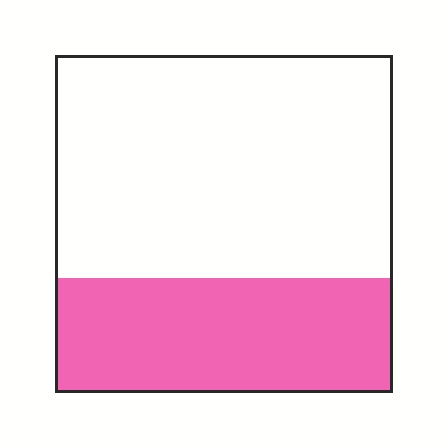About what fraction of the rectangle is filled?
About one third (1/3).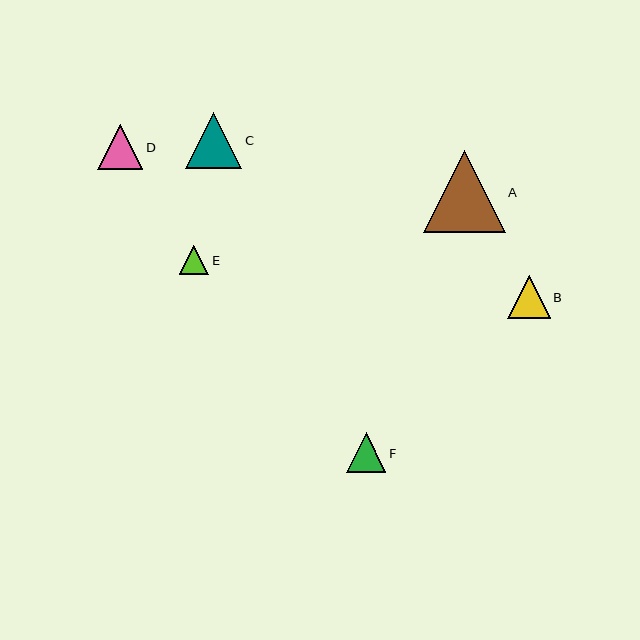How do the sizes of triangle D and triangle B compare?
Triangle D and triangle B are approximately the same size.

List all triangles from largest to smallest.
From largest to smallest: A, C, D, B, F, E.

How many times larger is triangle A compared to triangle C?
Triangle A is approximately 1.5 times the size of triangle C.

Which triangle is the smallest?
Triangle E is the smallest with a size of approximately 29 pixels.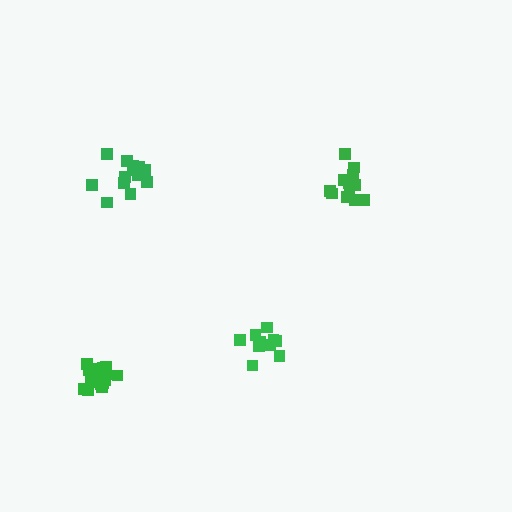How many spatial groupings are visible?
There are 4 spatial groupings.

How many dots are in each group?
Group 1: 11 dots, Group 2: 13 dots, Group 3: 16 dots, Group 4: 14 dots (54 total).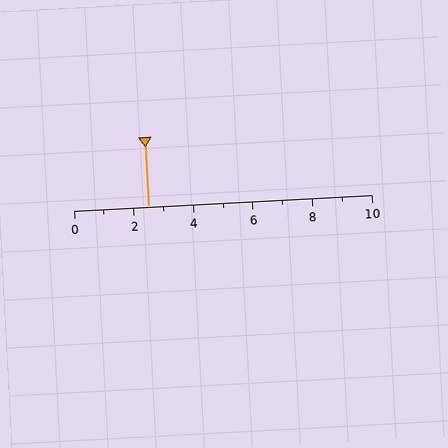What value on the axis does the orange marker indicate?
The marker indicates approximately 2.5.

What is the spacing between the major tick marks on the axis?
The major ticks are spaced 2 apart.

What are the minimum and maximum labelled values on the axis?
The axis runs from 0 to 10.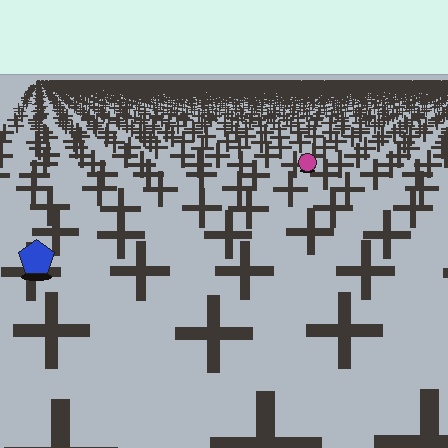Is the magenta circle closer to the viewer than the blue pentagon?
No. The blue pentagon is closer — you can tell from the texture gradient: the ground texture is coarser near it.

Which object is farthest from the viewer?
The magenta circle is farthest from the viewer. It appears smaller and the ground texture around it is denser.